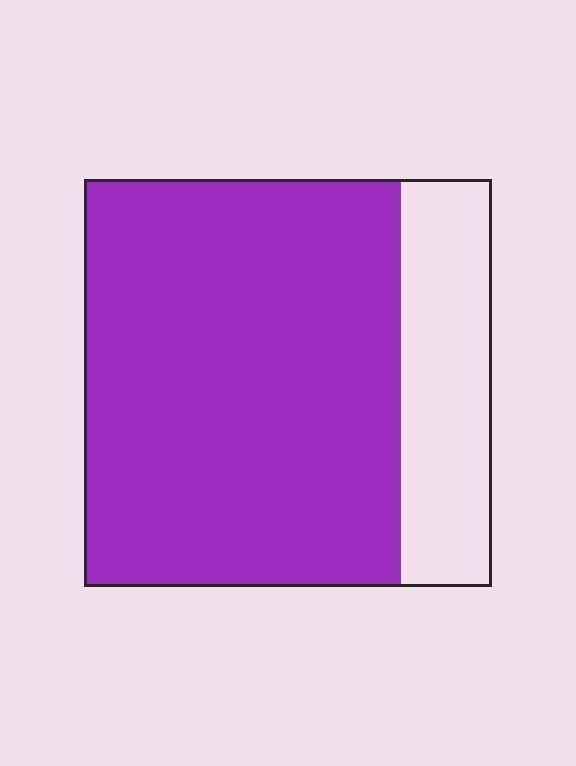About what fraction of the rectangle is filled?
About four fifths (4/5).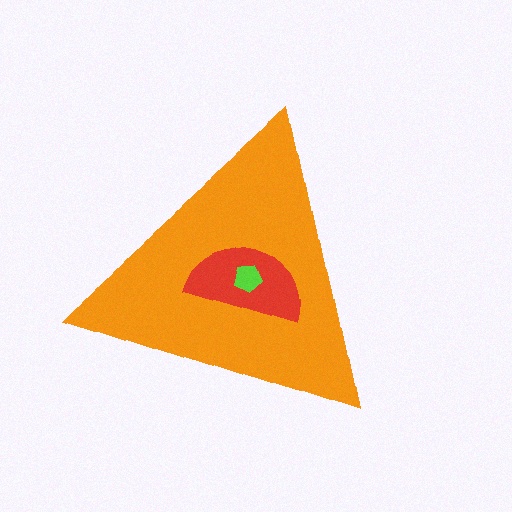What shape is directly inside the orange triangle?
The red semicircle.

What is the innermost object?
The lime pentagon.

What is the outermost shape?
The orange triangle.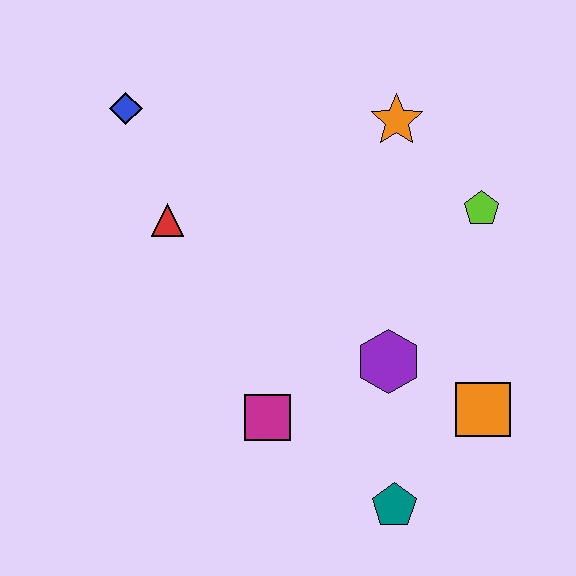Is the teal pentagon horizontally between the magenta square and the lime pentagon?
Yes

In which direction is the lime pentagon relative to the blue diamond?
The lime pentagon is to the right of the blue diamond.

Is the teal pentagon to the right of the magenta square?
Yes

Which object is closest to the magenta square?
The purple hexagon is closest to the magenta square.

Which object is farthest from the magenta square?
The blue diamond is farthest from the magenta square.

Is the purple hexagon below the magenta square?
No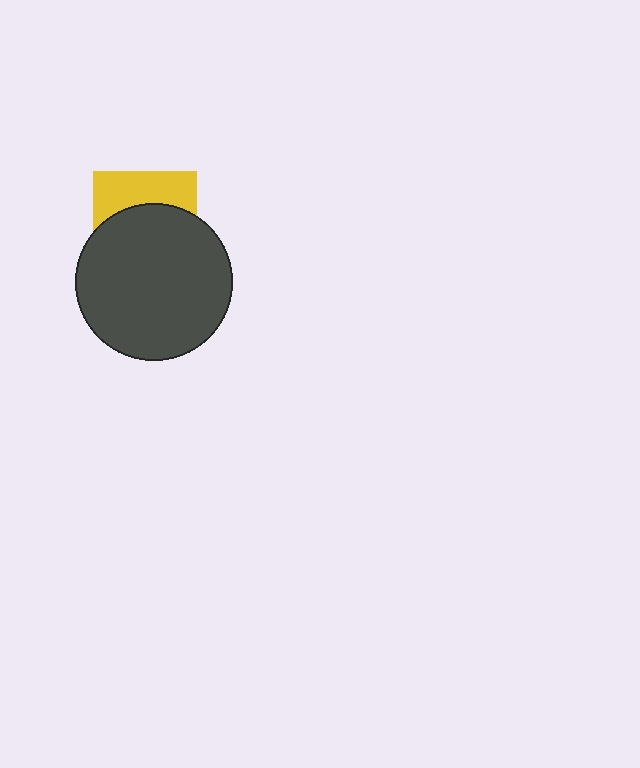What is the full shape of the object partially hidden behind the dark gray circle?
The partially hidden object is a yellow square.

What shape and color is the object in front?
The object in front is a dark gray circle.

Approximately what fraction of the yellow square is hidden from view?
Roughly 63% of the yellow square is hidden behind the dark gray circle.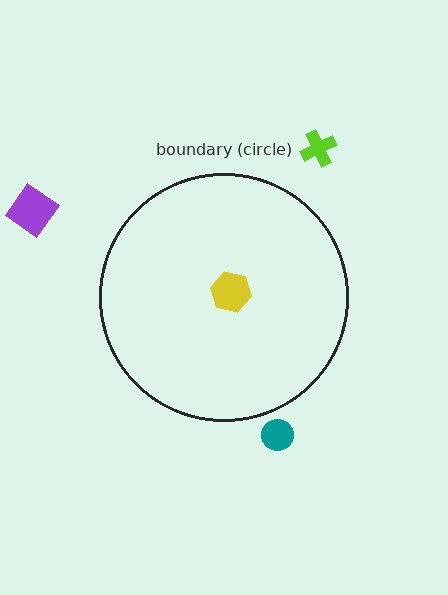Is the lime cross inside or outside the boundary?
Outside.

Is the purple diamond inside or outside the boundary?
Outside.